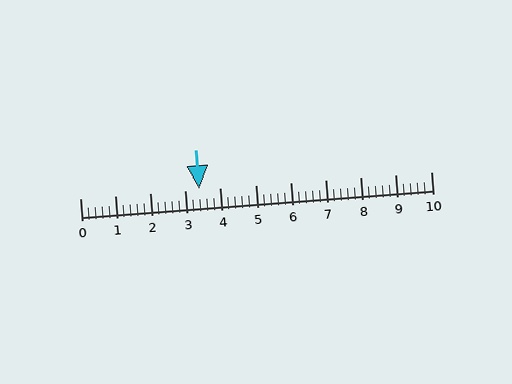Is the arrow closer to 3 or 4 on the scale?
The arrow is closer to 3.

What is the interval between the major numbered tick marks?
The major tick marks are spaced 1 units apart.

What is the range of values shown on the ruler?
The ruler shows values from 0 to 10.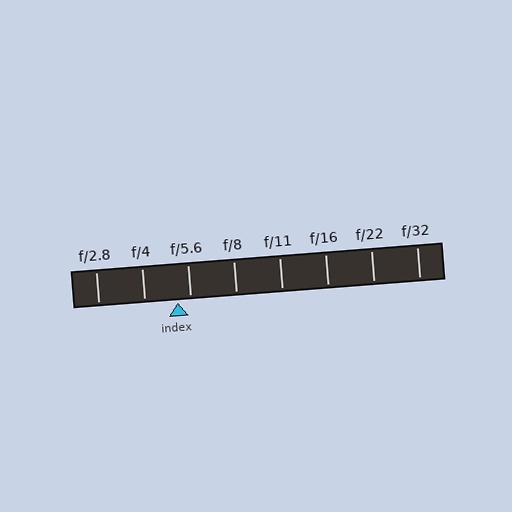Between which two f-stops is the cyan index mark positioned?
The index mark is between f/4 and f/5.6.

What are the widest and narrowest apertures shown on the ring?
The widest aperture shown is f/2.8 and the narrowest is f/32.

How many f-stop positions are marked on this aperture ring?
There are 8 f-stop positions marked.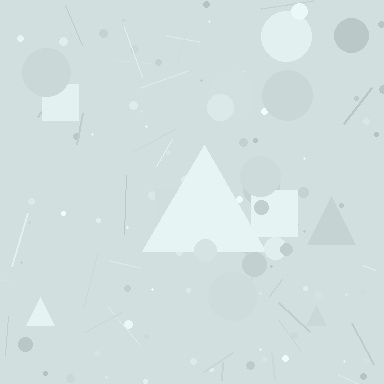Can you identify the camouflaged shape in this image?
The camouflaged shape is a triangle.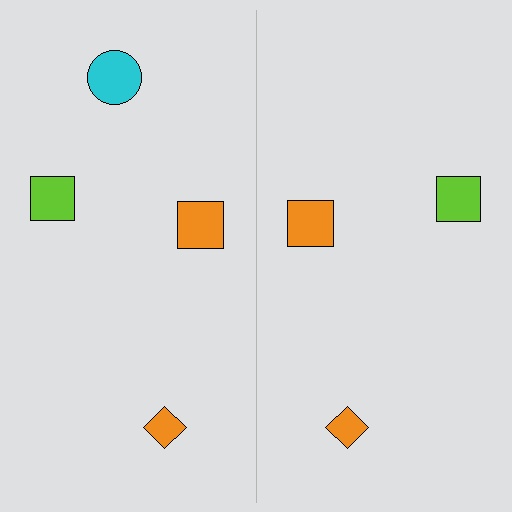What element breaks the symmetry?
A cyan circle is missing from the right side.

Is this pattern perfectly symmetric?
No, the pattern is not perfectly symmetric. A cyan circle is missing from the right side.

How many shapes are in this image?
There are 7 shapes in this image.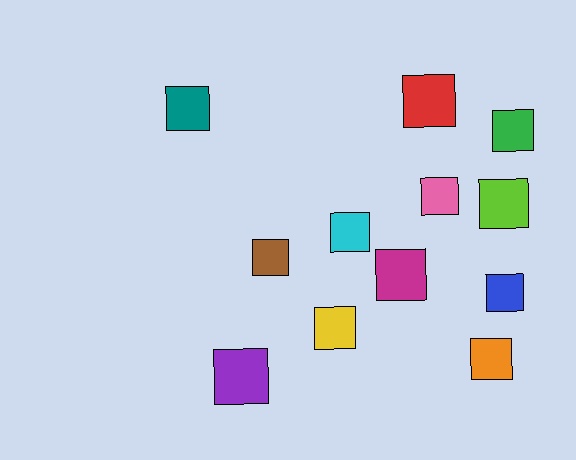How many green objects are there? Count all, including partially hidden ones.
There is 1 green object.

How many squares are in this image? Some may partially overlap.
There are 12 squares.